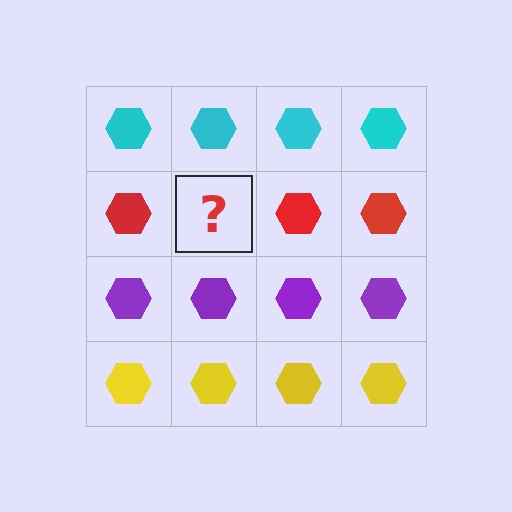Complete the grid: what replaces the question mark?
The question mark should be replaced with a red hexagon.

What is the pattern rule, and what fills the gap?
The rule is that each row has a consistent color. The gap should be filled with a red hexagon.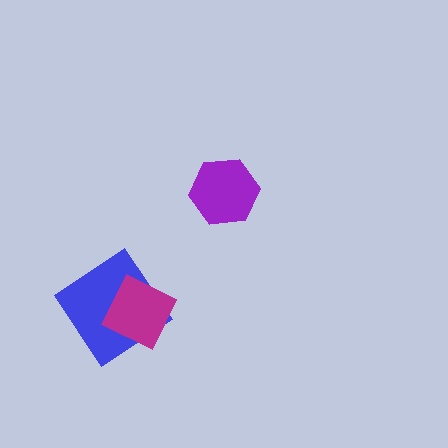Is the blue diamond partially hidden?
Yes, it is partially covered by another shape.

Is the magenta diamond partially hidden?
No, no other shape covers it.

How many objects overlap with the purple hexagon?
0 objects overlap with the purple hexagon.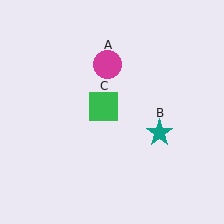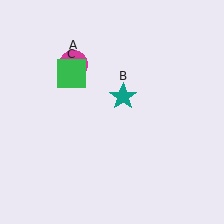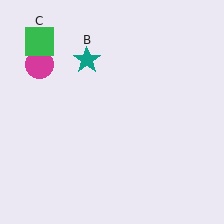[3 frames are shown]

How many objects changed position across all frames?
3 objects changed position: magenta circle (object A), teal star (object B), green square (object C).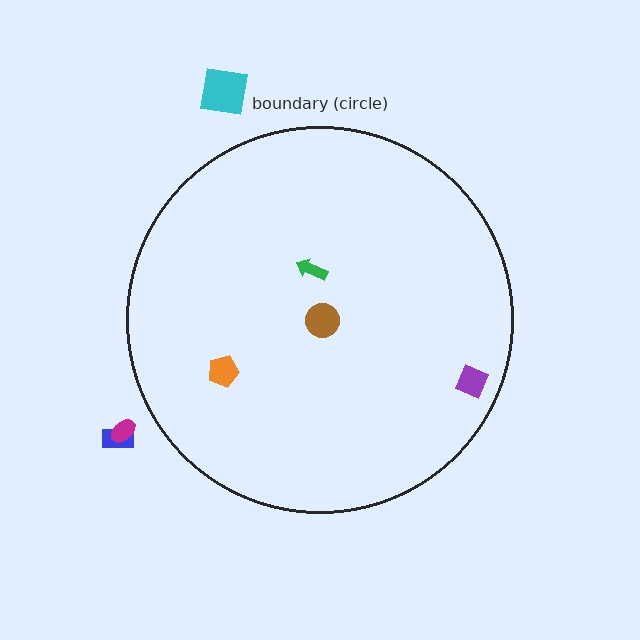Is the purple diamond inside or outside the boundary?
Inside.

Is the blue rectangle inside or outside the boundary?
Outside.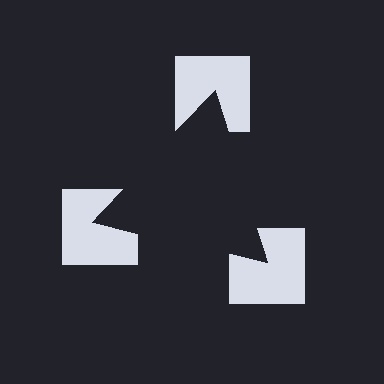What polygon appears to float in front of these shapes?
An illusory triangle — its edges are inferred from the aligned wedge cuts in the notched squares, not physically drawn.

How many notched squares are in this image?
There are 3 — one at each vertex of the illusory triangle.